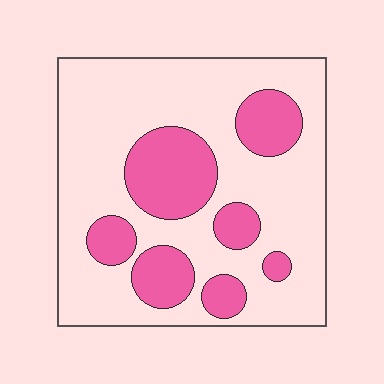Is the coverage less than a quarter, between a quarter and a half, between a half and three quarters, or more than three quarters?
Between a quarter and a half.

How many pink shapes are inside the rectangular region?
7.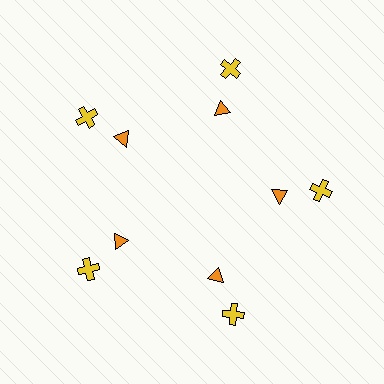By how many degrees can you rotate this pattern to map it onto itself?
The pattern maps onto itself every 72 degrees of rotation.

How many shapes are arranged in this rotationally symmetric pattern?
There are 10 shapes, arranged in 5 groups of 2.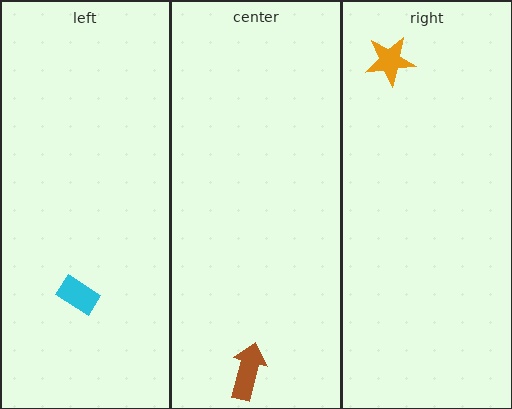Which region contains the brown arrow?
The center region.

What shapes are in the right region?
The orange star.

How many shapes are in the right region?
1.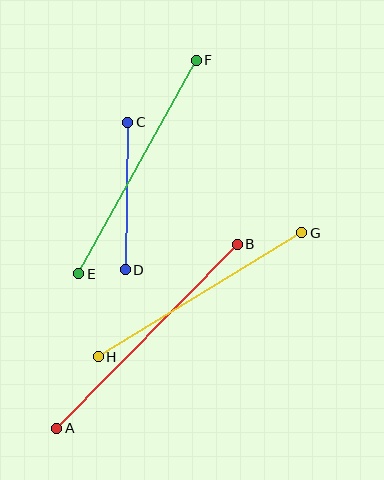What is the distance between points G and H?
The distance is approximately 238 pixels.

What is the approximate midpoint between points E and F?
The midpoint is at approximately (138, 167) pixels.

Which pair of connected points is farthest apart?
Points A and B are farthest apart.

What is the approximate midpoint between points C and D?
The midpoint is at approximately (127, 196) pixels.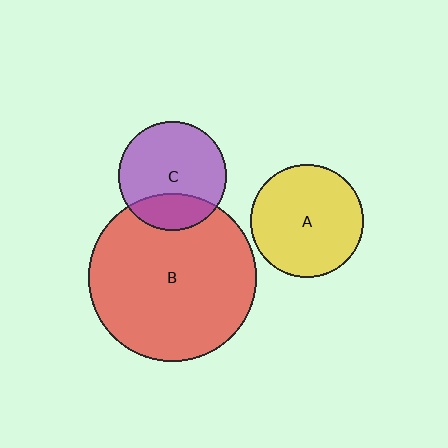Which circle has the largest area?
Circle B (red).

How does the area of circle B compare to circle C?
Approximately 2.4 times.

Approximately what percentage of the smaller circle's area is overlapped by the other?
Approximately 25%.